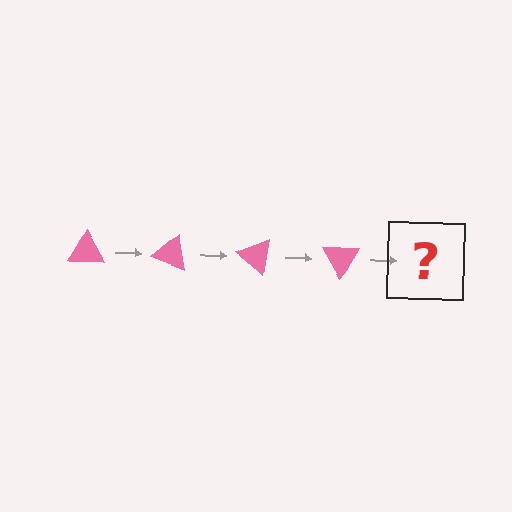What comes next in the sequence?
The next element should be a pink triangle rotated 80 degrees.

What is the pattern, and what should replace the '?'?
The pattern is that the triangle rotates 20 degrees each step. The '?' should be a pink triangle rotated 80 degrees.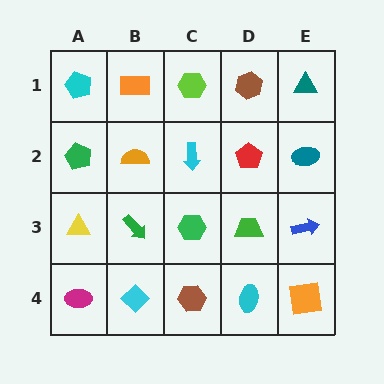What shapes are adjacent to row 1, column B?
An orange semicircle (row 2, column B), a cyan pentagon (row 1, column A), a lime hexagon (row 1, column C).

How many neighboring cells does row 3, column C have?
4.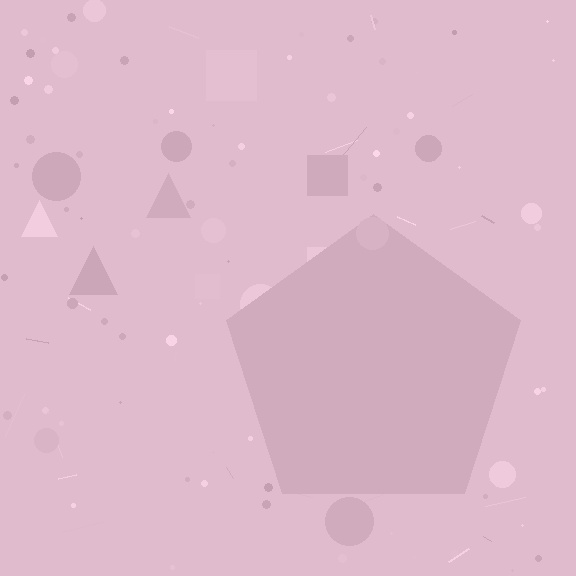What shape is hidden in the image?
A pentagon is hidden in the image.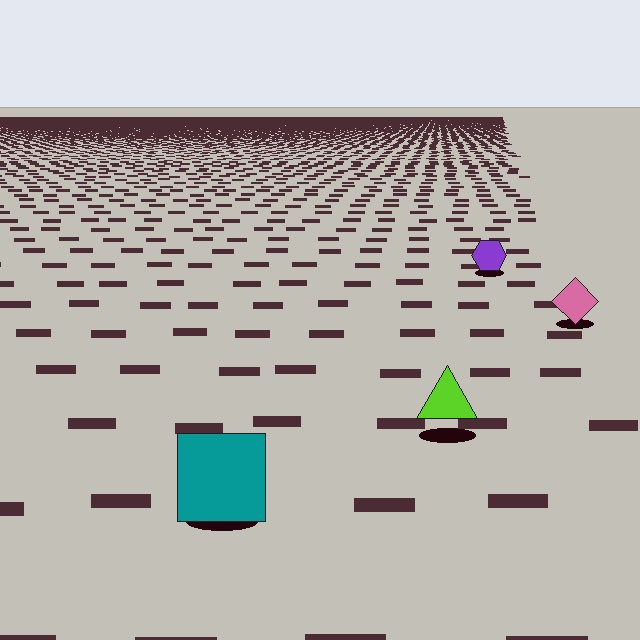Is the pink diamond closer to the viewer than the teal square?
No. The teal square is closer — you can tell from the texture gradient: the ground texture is coarser near it.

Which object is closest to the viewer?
The teal square is closest. The texture marks near it are larger and more spread out.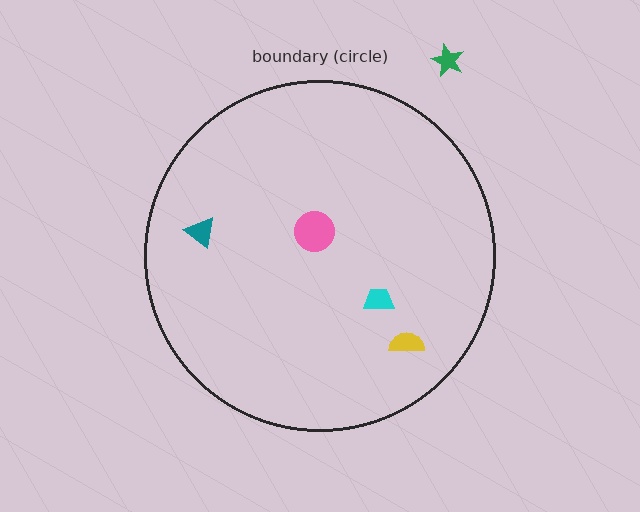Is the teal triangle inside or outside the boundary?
Inside.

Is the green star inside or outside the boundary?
Outside.